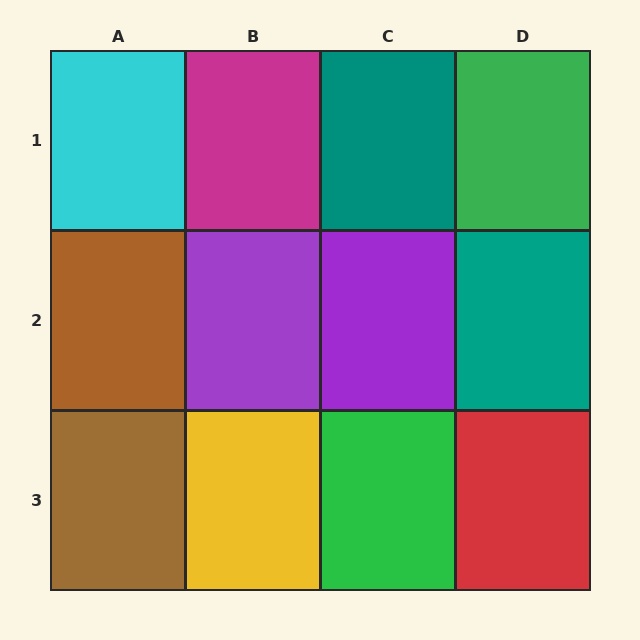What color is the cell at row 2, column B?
Purple.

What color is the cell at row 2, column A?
Brown.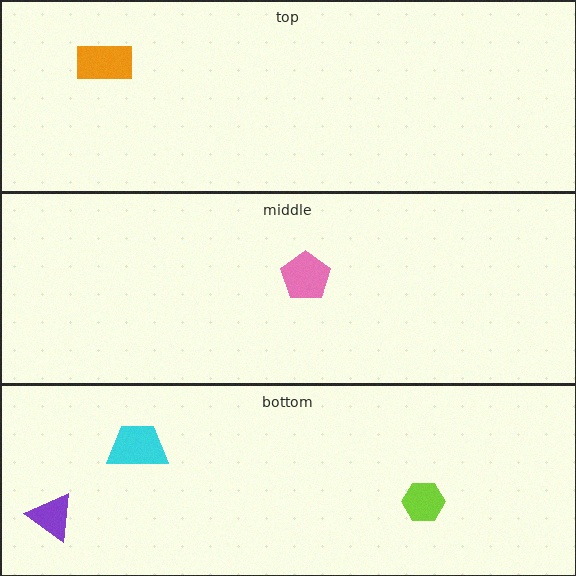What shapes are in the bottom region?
The lime hexagon, the purple triangle, the cyan trapezoid.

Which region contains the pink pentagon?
The middle region.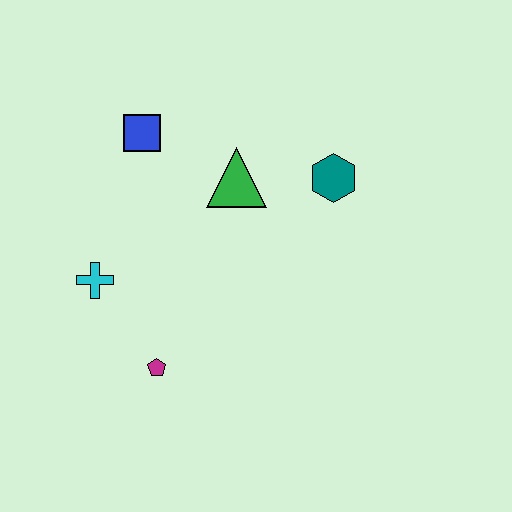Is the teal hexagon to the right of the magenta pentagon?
Yes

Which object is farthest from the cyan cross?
The teal hexagon is farthest from the cyan cross.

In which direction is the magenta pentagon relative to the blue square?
The magenta pentagon is below the blue square.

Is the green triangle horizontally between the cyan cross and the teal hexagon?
Yes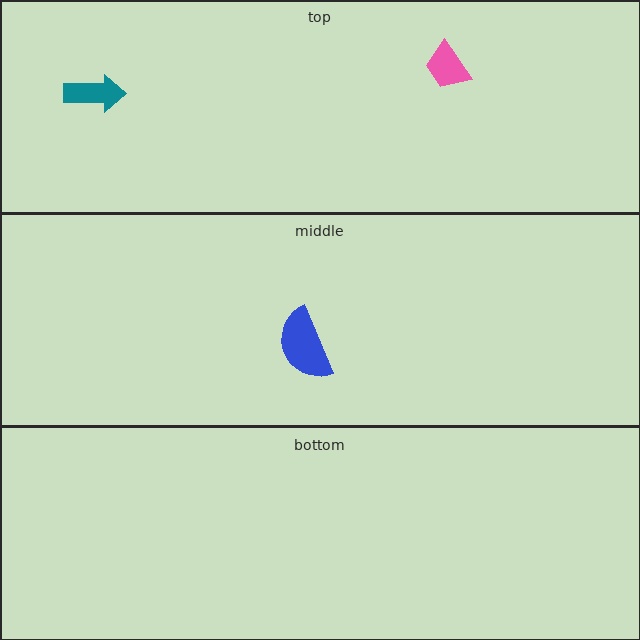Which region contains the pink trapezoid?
The top region.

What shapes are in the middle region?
The blue semicircle.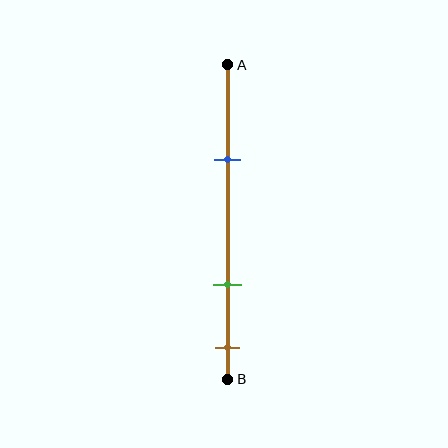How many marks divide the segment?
There are 3 marks dividing the segment.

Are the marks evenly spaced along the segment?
No, the marks are not evenly spaced.